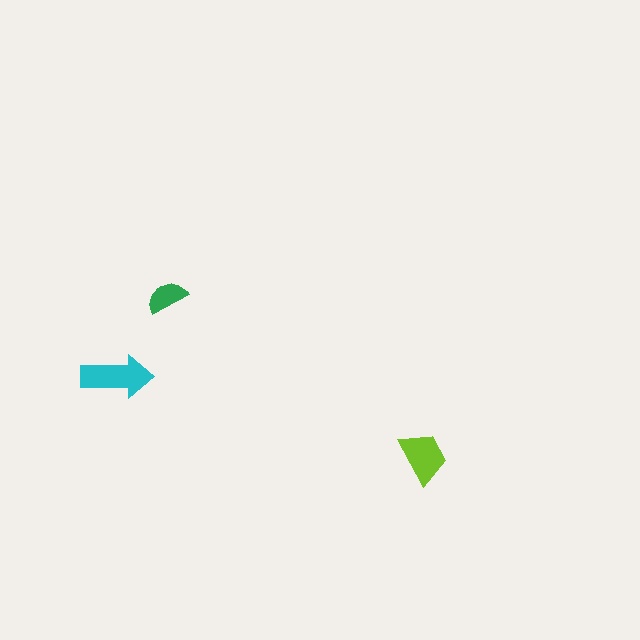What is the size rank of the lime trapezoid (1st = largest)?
2nd.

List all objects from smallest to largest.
The green semicircle, the lime trapezoid, the cyan arrow.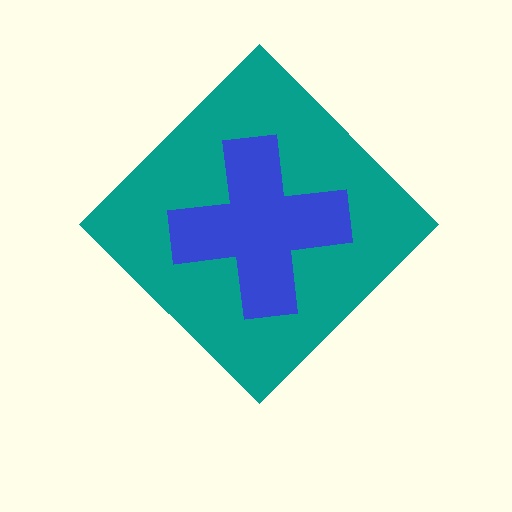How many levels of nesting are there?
2.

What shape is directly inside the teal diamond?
The blue cross.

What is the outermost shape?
The teal diamond.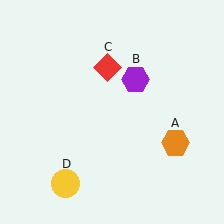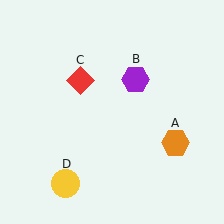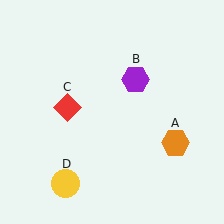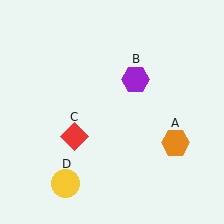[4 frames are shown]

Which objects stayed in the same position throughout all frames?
Orange hexagon (object A) and purple hexagon (object B) and yellow circle (object D) remained stationary.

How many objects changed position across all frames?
1 object changed position: red diamond (object C).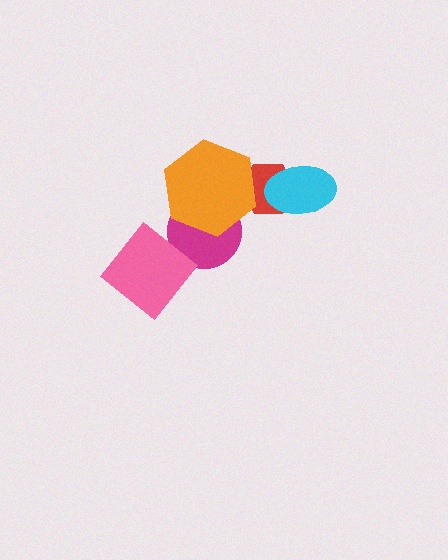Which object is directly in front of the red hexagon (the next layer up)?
The cyan ellipse is directly in front of the red hexagon.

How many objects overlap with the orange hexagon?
2 objects overlap with the orange hexagon.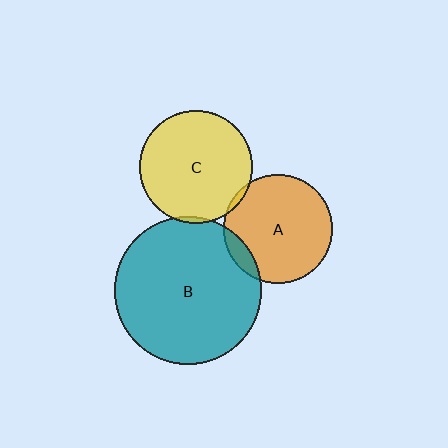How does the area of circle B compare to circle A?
Approximately 1.8 times.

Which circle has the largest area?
Circle B (teal).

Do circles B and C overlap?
Yes.